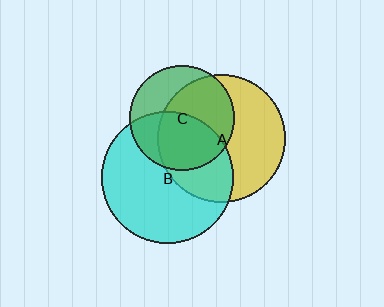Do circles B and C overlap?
Yes.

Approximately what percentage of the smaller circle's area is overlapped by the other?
Approximately 45%.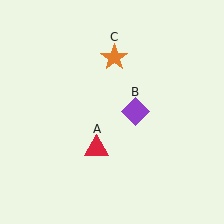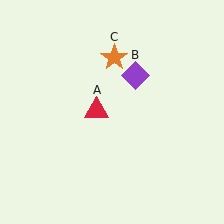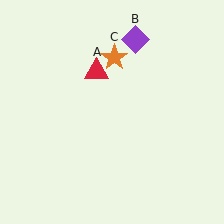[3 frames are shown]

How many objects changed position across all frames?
2 objects changed position: red triangle (object A), purple diamond (object B).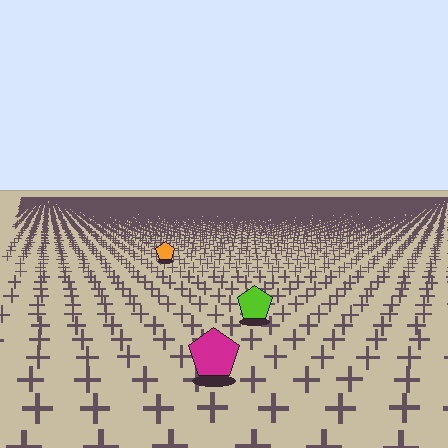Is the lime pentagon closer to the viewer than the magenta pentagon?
No. The magenta pentagon is closer — you can tell from the texture gradient: the ground texture is coarser near it.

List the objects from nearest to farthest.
From nearest to farthest: the magenta pentagon, the lime pentagon, the orange pentagon.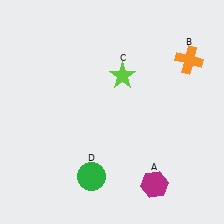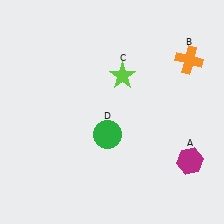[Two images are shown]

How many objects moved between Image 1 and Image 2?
2 objects moved between the two images.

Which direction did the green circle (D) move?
The green circle (D) moved up.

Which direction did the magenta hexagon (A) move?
The magenta hexagon (A) moved right.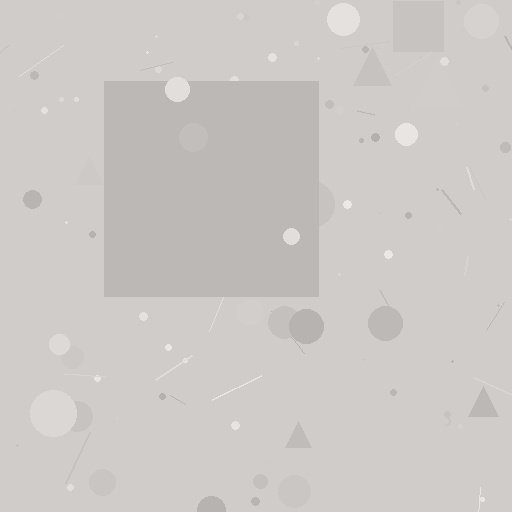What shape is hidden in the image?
A square is hidden in the image.